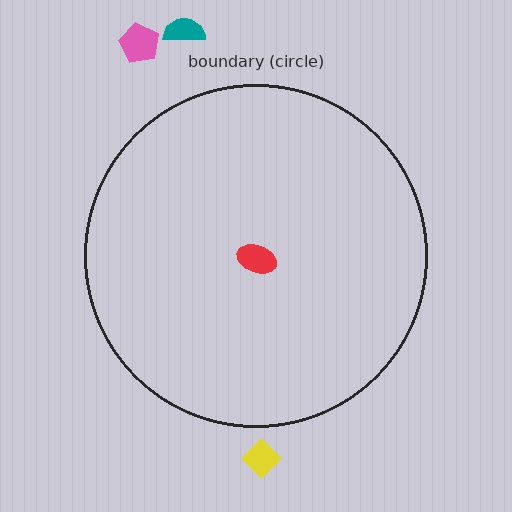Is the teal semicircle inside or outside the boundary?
Outside.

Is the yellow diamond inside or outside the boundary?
Outside.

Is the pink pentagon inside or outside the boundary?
Outside.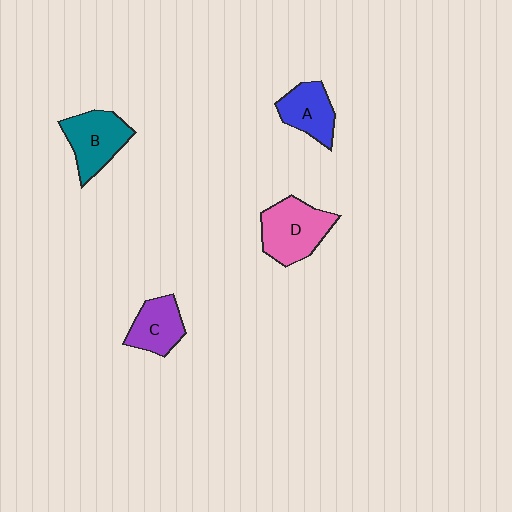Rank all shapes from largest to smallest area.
From largest to smallest: D (pink), B (teal), A (blue), C (purple).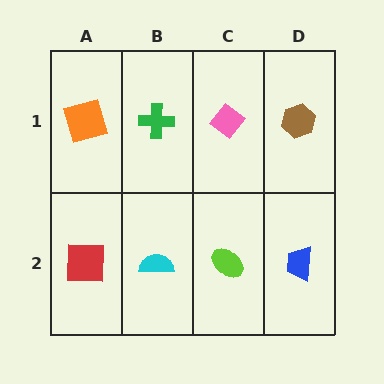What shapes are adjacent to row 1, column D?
A blue trapezoid (row 2, column D), a pink diamond (row 1, column C).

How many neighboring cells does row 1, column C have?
3.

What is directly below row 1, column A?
A red square.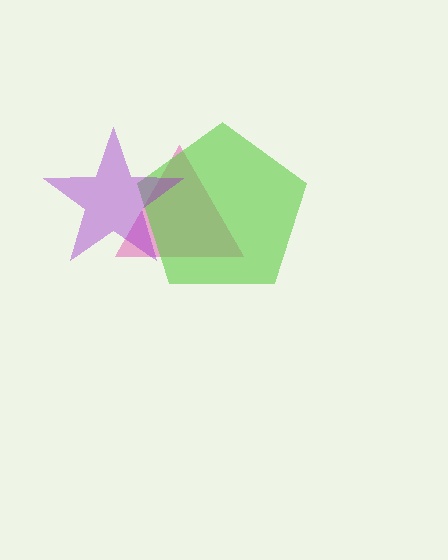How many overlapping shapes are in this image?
There are 3 overlapping shapes in the image.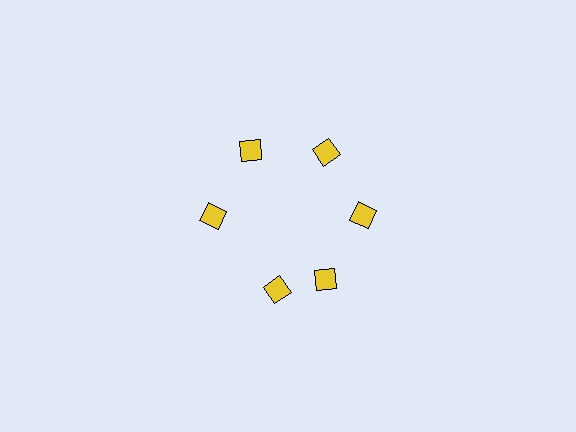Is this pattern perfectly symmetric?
No. The 6 yellow diamonds are arranged in a ring, but one element near the 7 o'clock position is rotated out of alignment along the ring, breaking the 6-fold rotational symmetry.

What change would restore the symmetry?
The symmetry would be restored by rotating it back into even spacing with its neighbors so that all 6 diamonds sit at equal angles and equal distance from the center.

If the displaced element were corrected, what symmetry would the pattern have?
It would have 6-fold rotational symmetry — the pattern would map onto itself every 60 degrees.